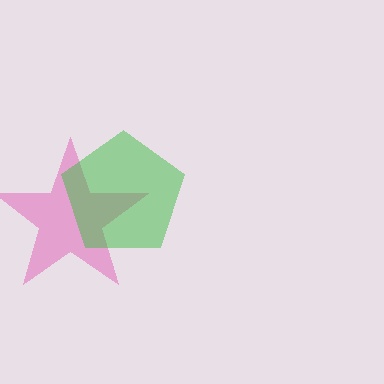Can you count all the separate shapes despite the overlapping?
Yes, there are 2 separate shapes.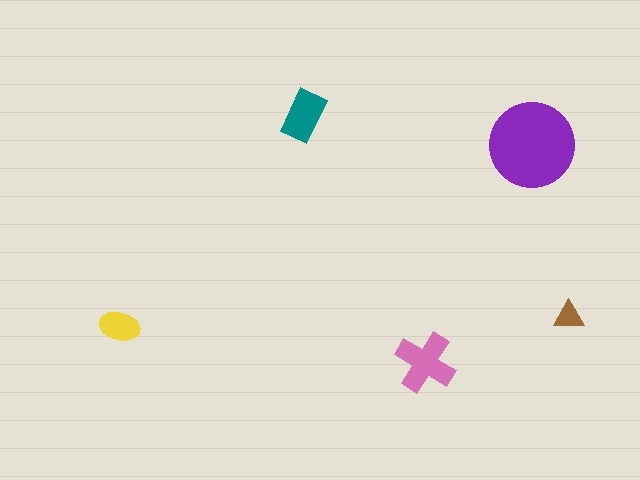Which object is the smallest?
The brown triangle.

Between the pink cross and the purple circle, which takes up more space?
The purple circle.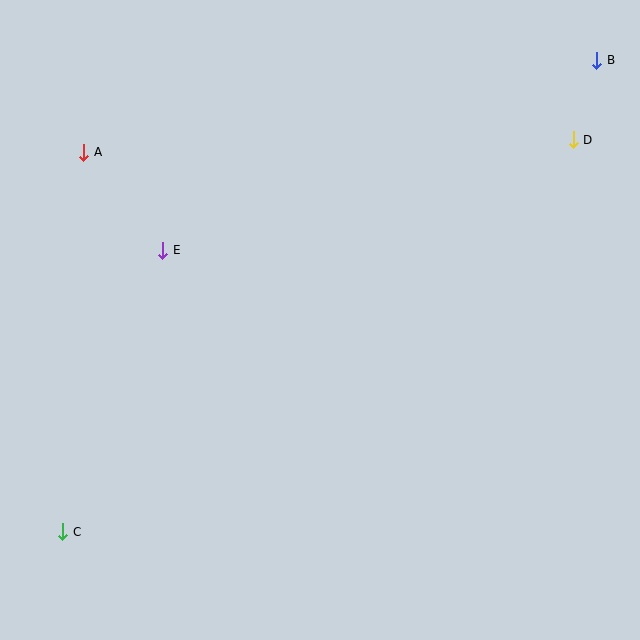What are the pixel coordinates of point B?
Point B is at (597, 60).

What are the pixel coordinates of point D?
Point D is at (573, 140).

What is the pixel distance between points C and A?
The distance between C and A is 380 pixels.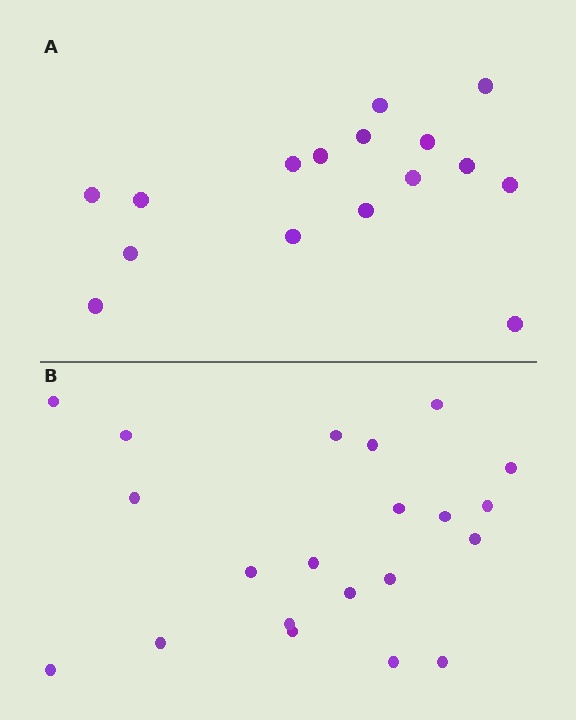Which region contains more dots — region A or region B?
Region B (the bottom region) has more dots.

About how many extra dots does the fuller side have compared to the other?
Region B has about 5 more dots than region A.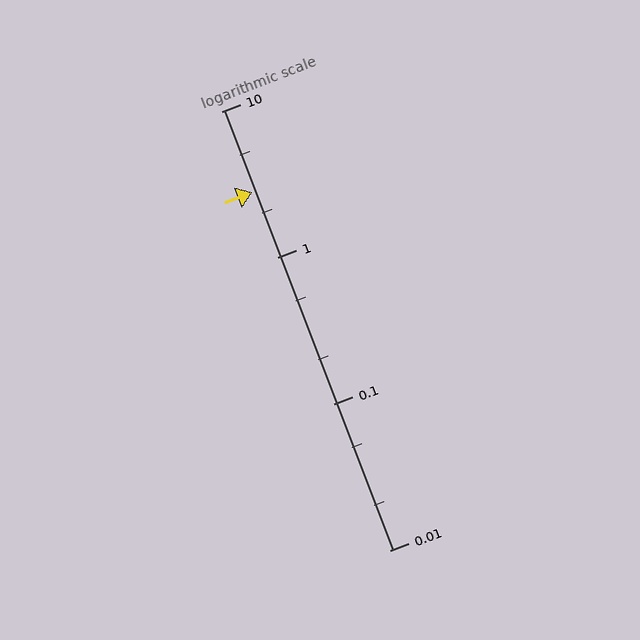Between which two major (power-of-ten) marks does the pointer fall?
The pointer is between 1 and 10.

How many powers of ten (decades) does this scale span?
The scale spans 3 decades, from 0.01 to 10.